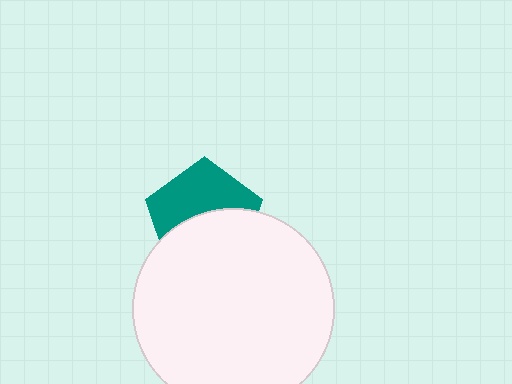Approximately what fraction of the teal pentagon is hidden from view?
Roughly 50% of the teal pentagon is hidden behind the white circle.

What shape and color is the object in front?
The object in front is a white circle.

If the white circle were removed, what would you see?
You would see the complete teal pentagon.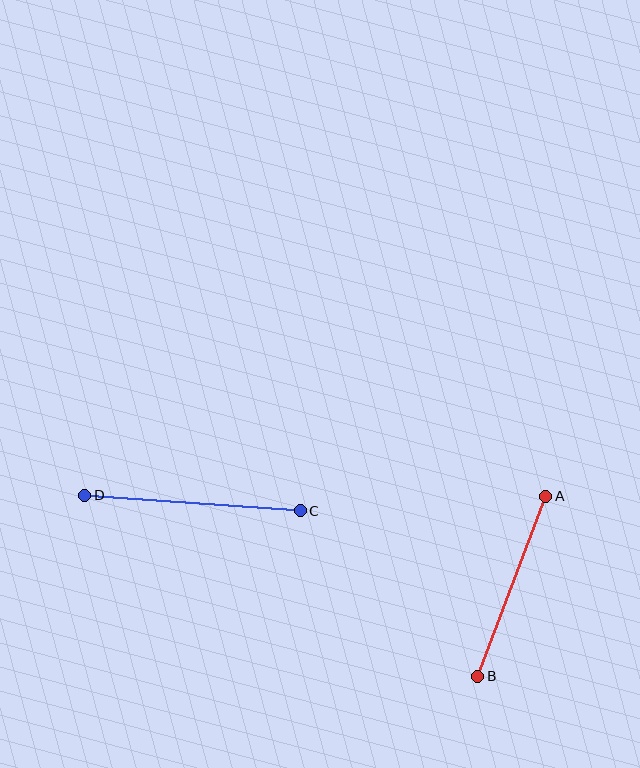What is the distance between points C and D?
The distance is approximately 216 pixels.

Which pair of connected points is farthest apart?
Points C and D are farthest apart.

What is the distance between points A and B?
The distance is approximately 192 pixels.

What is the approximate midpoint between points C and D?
The midpoint is at approximately (192, 503) pixels.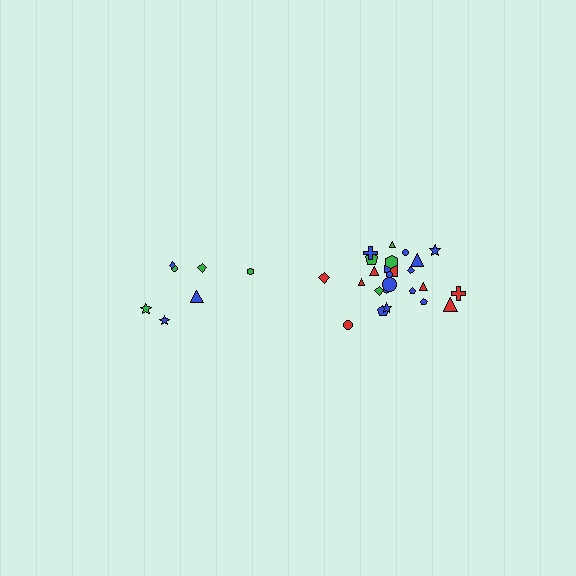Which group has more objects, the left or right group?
The right group.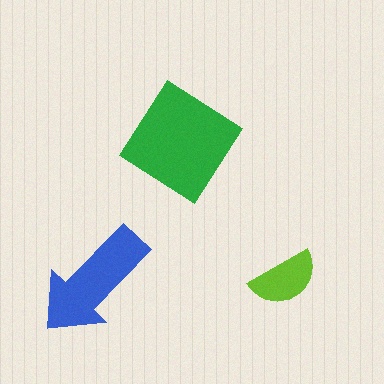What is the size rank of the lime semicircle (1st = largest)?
3rd.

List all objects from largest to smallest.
The green diamond, the blue arrow, the lime semicircle.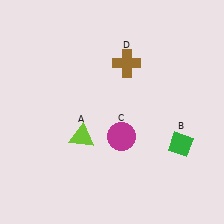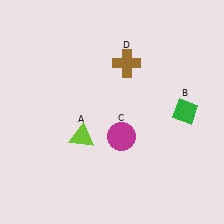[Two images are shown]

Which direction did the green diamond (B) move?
The green diamond (B) moved up.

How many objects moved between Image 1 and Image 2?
1 object moved between the two images.